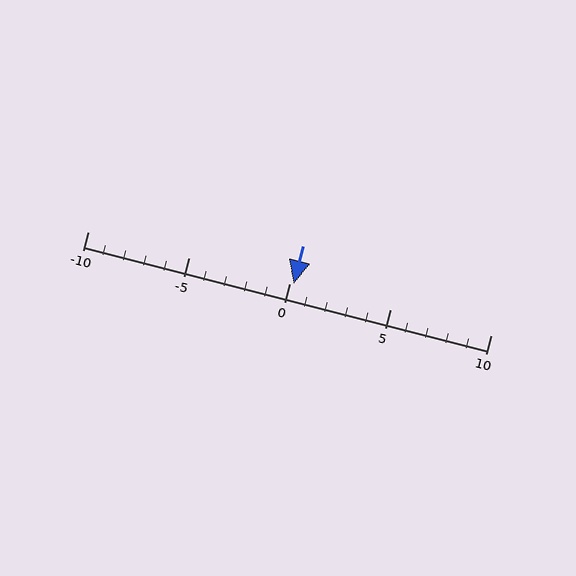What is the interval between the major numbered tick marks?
The major tick marks are spaced 5 units apart.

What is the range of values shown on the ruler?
The ruler shows values from -10 to 10.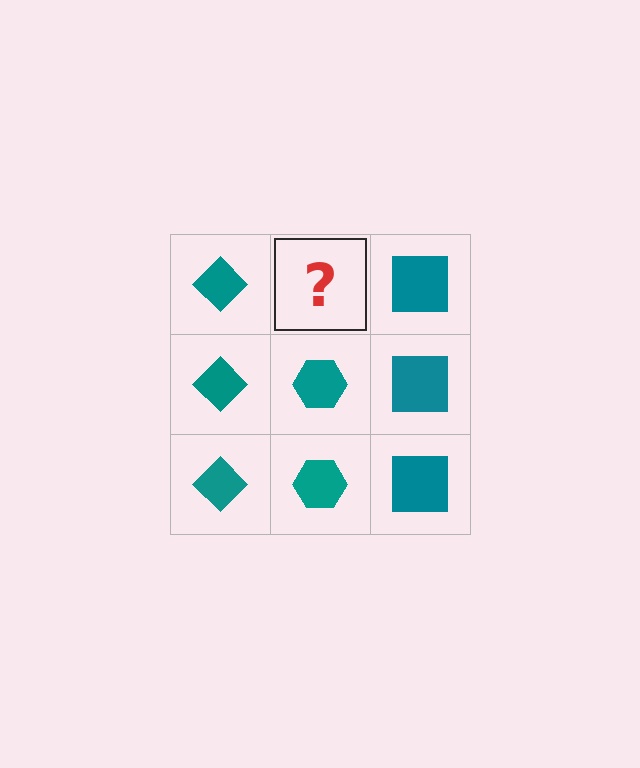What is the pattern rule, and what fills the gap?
The rule is that each column has a consistent shape. The gap should be filled with a teal hexagon.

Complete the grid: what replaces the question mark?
The question mark should be replaced with a teal hexagon.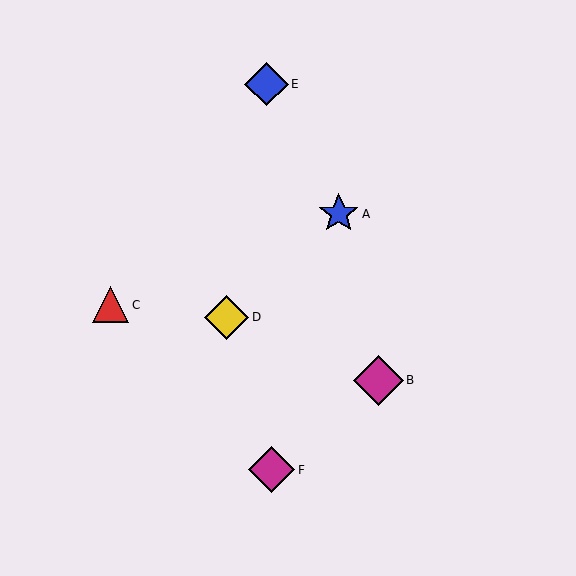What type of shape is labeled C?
Shape C is a red triangle.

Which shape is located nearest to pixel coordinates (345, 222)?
The blue star (labeled A) at (339, 214) is nearest to that location.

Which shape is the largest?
The magenta diamond (labeled B) is the largest.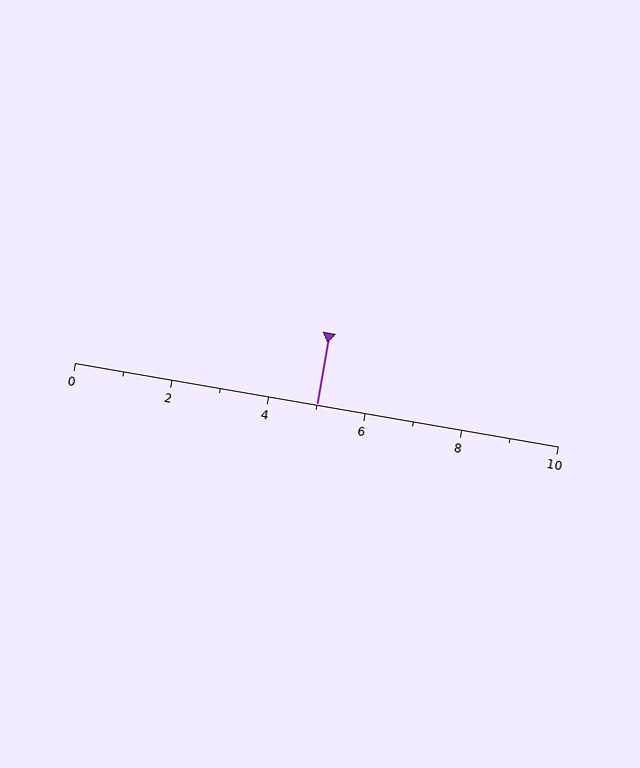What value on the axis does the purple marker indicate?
The marker indicates approximately 5.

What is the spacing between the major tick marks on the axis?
The major ticks are spaced 2 apart.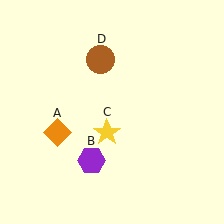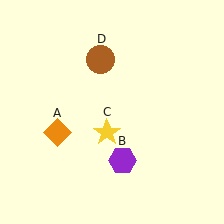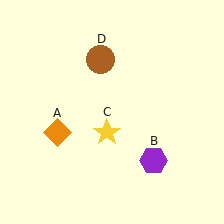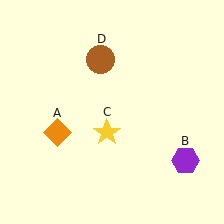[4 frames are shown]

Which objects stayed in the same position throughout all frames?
Orange diamond (object A) and yellow star (object C) and brown circle (object D) remained stationary.